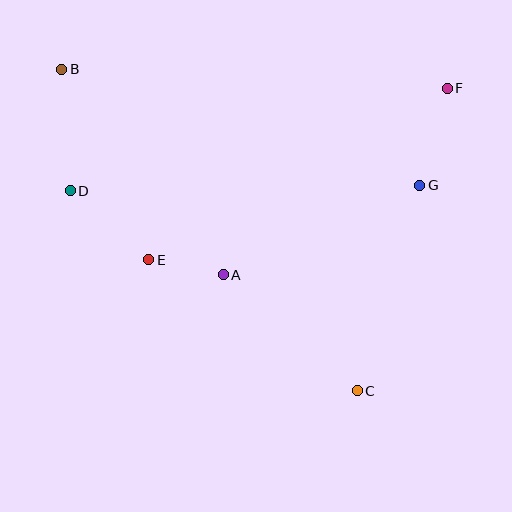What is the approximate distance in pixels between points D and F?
The distance between D and F is approximately 391 pixels.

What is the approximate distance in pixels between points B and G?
The distance between B and G is approximately 376 pixels.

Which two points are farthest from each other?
Points B and C are farthest from each other.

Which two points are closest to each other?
Points A and E are closest to each other.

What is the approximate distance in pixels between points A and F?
The distance between A and F is approximately 291 pixels.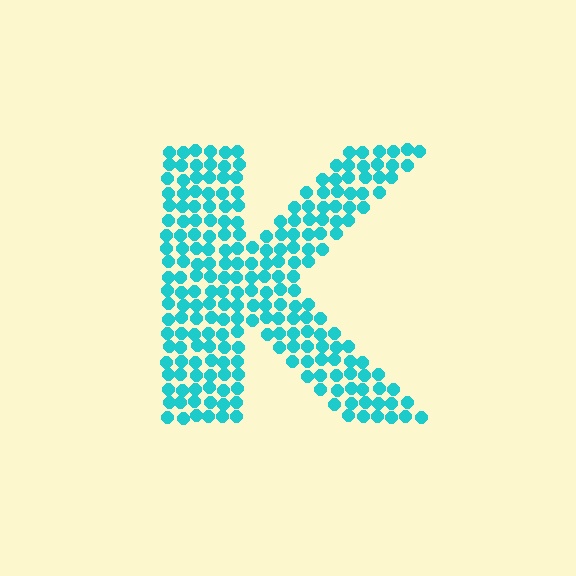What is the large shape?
The large shape is the letter K.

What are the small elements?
The small elements are circles.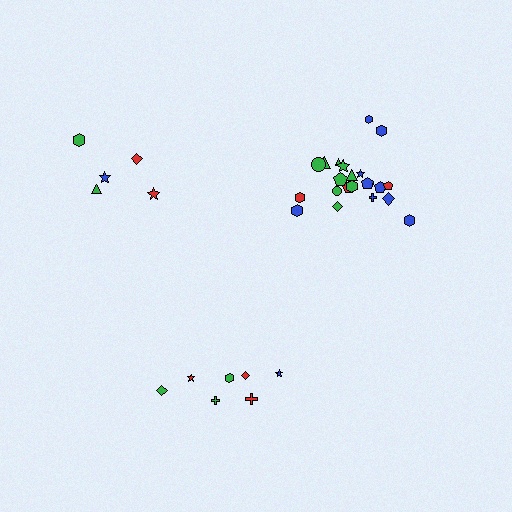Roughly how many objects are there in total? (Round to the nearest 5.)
Roughly 35 objects in total.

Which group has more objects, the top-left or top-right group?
The top-right group.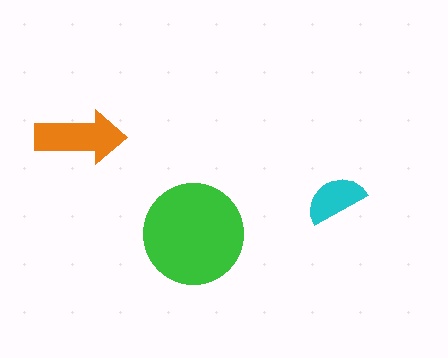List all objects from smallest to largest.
The cyan semicircle, the orange arrow, the green circle.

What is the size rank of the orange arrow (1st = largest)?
2nd.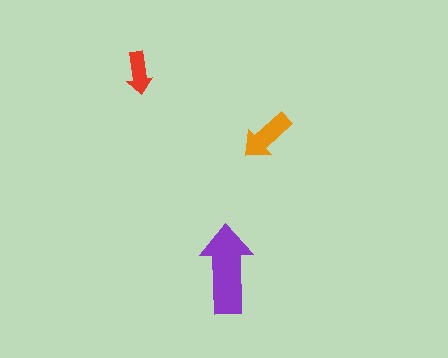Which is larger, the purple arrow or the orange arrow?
The purple one.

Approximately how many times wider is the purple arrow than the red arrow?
About 2 times wider.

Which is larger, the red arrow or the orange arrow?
The orange one.